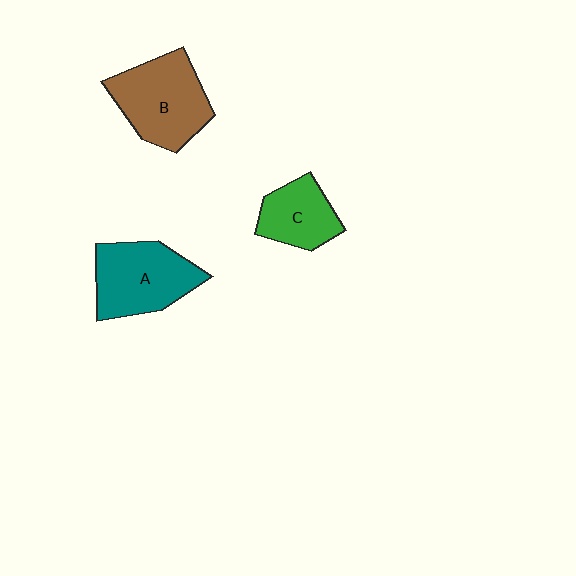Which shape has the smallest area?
Shape C (green).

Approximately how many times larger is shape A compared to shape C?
Approximately 1.5 times.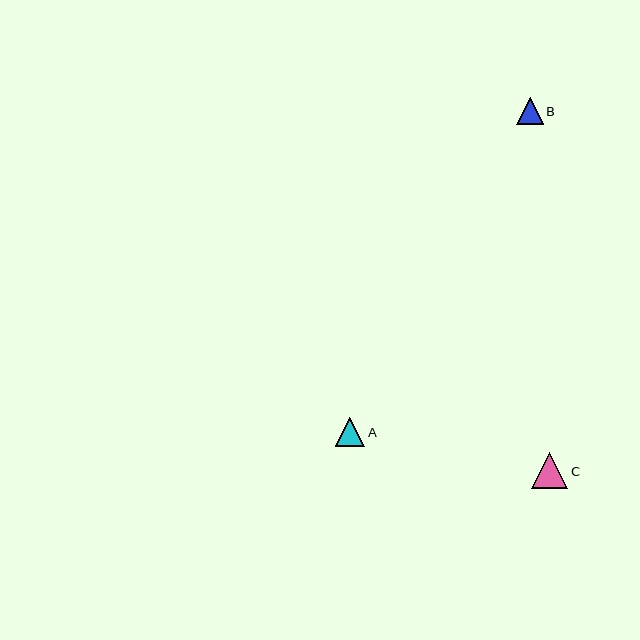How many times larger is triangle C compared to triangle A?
Triangle C is approximately 1.2 times the size of triangle A.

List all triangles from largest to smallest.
From largest to smallest: C, A, B.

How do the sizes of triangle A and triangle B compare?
Triangle A and triangle B are approximately the same size.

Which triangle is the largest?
Triangle C is the largest with a size of approximately 36 pixels.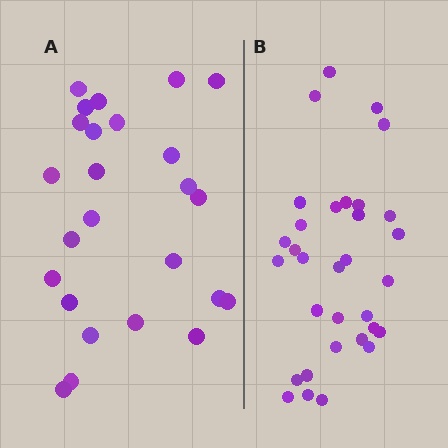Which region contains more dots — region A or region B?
Region B (the right region) has more dots.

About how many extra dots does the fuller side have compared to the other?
Region B has roughly 8 or so more dots than region A.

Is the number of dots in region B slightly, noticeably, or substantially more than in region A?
Region B has noticeably more, but not dramatically so. The ratio is roughly 1.3 to 1.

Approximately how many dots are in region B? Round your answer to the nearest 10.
About 30 dots. (The exact count is 32, which rounds to 30.)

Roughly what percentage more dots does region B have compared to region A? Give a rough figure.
About 30% more.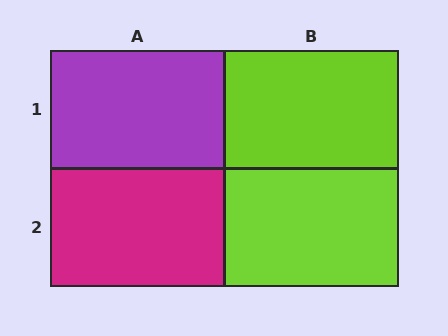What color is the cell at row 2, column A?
Magenta.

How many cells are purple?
1 cell is purple.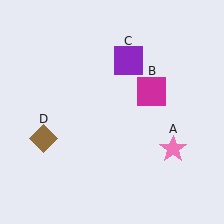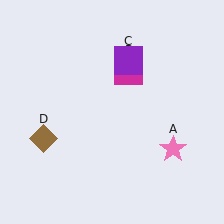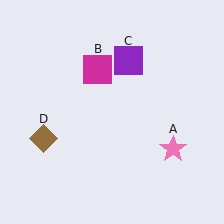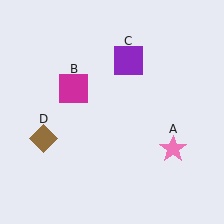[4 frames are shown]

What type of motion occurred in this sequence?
The magenta square (object B) rotated counterclockwise around the center of the scene.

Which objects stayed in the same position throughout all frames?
Pink star (object A) and purple square (object C) and brown diamond (object D) remained stationary.